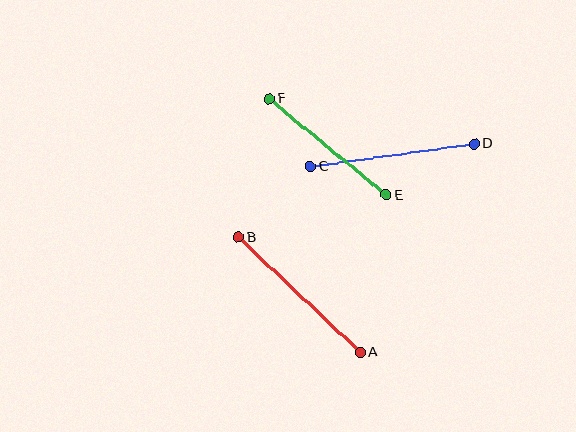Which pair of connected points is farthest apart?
Points A and B are farthest apart.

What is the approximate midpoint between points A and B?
The midpoint is at approximately (299, 295) pixels.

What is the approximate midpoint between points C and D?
The midpoint is at approximately (392, 155) pixels.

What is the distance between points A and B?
The distance is approximately 167 pixels.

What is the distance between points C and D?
The distance is approximately 165 pixels.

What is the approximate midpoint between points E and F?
The midpoint is at approximately (328, 147) pixels.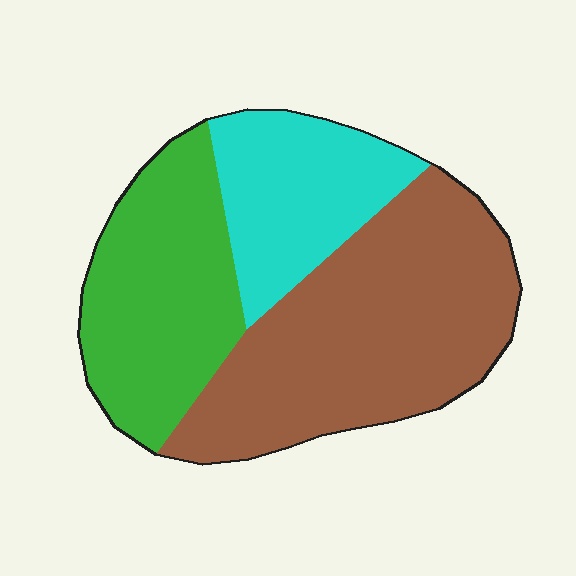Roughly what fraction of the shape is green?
Green takes up between a sixth and a third of the shape.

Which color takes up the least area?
Cyan, at roughly 20%.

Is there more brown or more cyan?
Brown.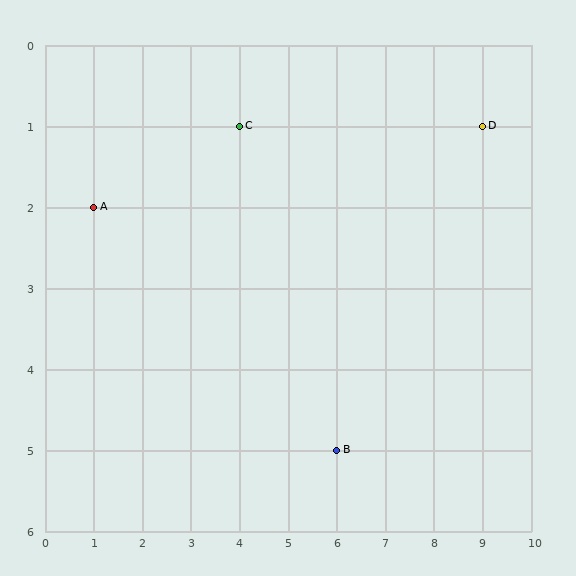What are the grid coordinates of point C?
Point C is at grid coordinates (4, 1).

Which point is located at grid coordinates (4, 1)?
Point C is at (4, 1).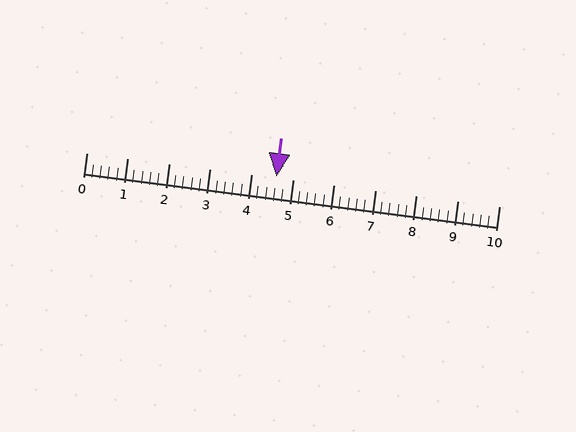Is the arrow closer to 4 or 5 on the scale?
The arrow is closer to 5.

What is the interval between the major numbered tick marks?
The major tick marks are spaced 1 units apart.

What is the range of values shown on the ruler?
The ruler shows values from 0 to 10.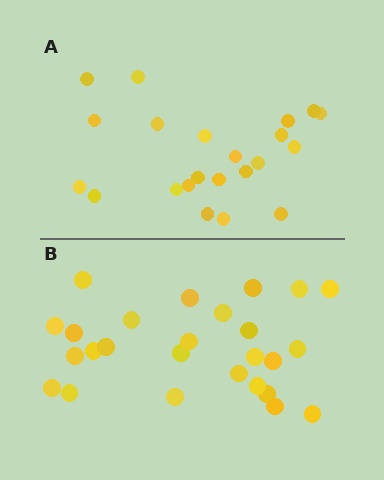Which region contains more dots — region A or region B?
Region B (the bottom region) has more dots.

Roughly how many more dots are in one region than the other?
Region B has about 4 more dots than region A.